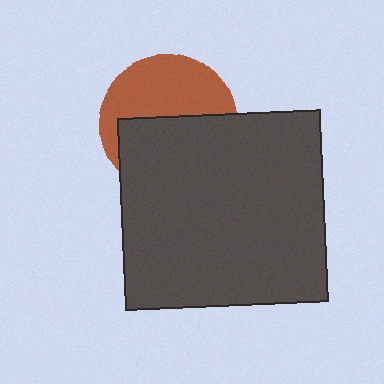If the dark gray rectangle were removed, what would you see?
You would see the complete brown circle.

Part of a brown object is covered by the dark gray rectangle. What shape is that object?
It is a circle.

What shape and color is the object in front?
The object in front is a dark gray rectangle.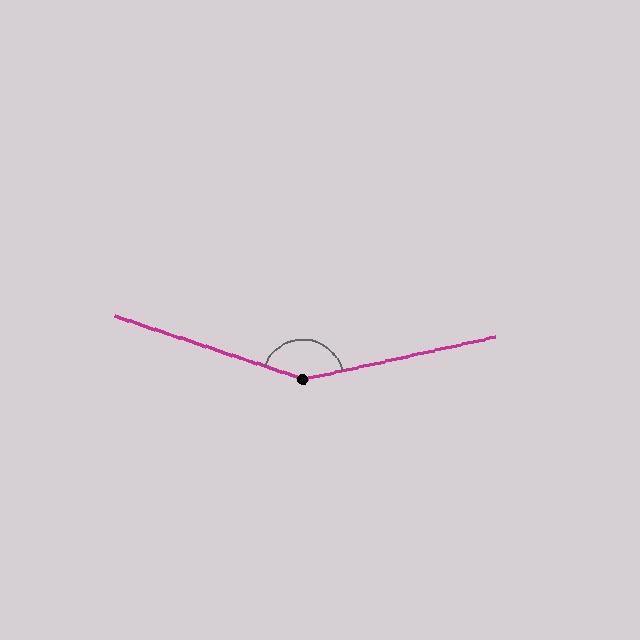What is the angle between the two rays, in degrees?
Approximately 149 degrees.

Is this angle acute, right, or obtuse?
It is obtuse.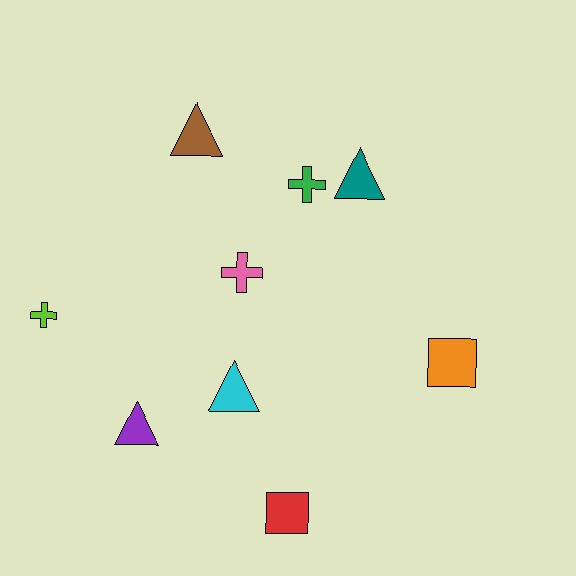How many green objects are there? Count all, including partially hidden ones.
There is 1 green object.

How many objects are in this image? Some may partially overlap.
There are 9 objects.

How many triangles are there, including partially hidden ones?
There are 4 triangles.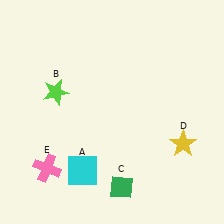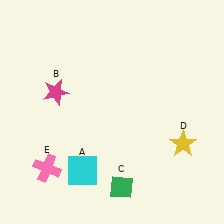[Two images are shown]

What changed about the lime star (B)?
In Image 1, B is lime. In Image 2, it changed to magenta.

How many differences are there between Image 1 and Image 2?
There is 1 difference between the two images.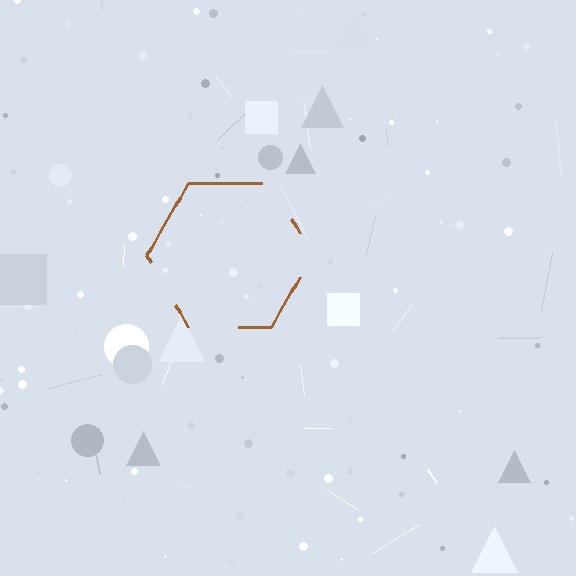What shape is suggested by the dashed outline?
The dashed outline suggests a hexagon.